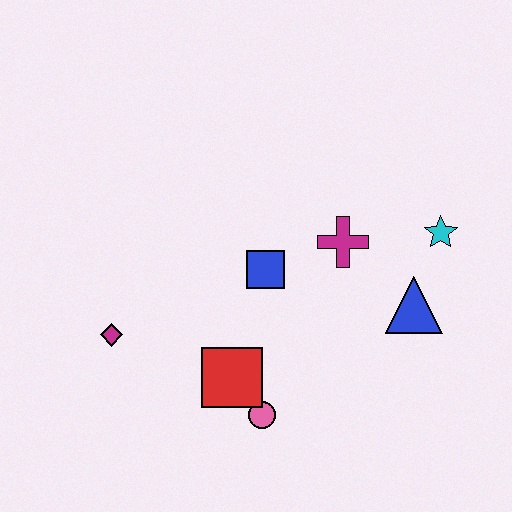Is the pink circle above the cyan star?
No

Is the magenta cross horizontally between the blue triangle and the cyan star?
No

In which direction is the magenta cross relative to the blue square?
The magenta cross is to the right of the blue square.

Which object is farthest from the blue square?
The cyan star is farthest from the blue square.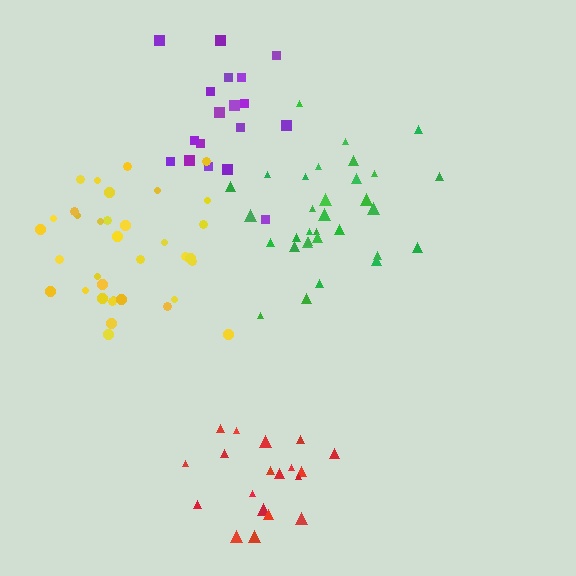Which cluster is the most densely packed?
Red.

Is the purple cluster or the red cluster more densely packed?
Red.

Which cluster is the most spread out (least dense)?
Purple.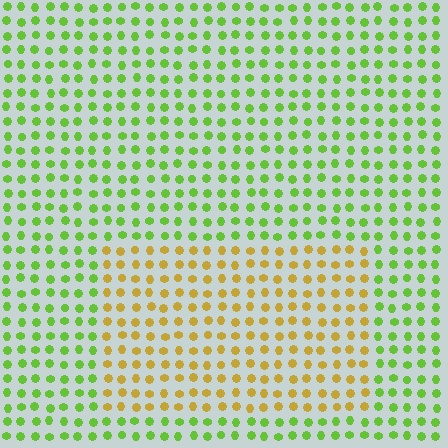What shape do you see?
I see a rectangle.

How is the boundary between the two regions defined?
The boundary is defined purely by a slight shift in hue (about 54 degrees). Spacing, size, and orientation are identical on both sides.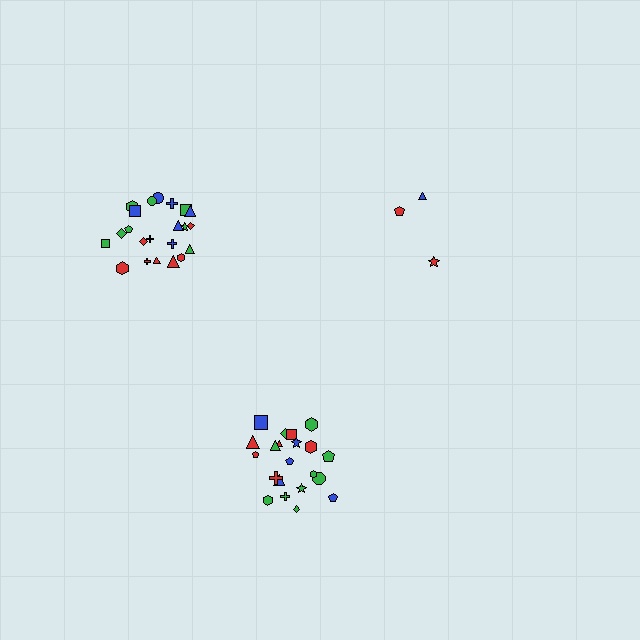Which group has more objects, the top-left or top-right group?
The top-left group.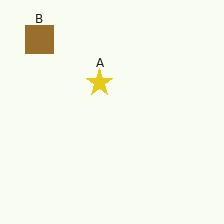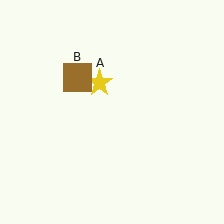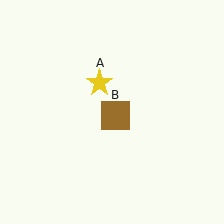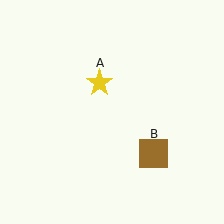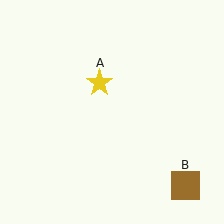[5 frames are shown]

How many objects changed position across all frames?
1 object changed position: brown square (object B).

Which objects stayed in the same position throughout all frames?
Yellow star (object A) remained stationary.